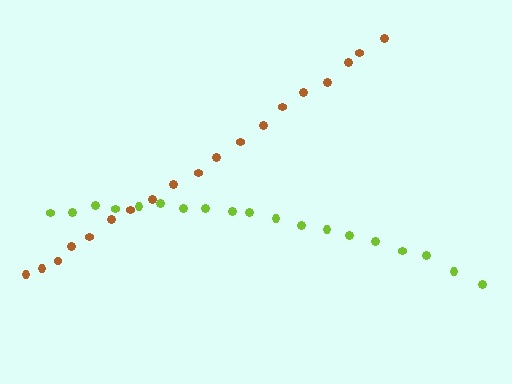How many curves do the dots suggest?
There are 2 distinct paths.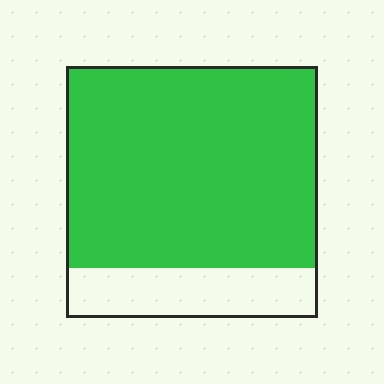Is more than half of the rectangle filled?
Yes.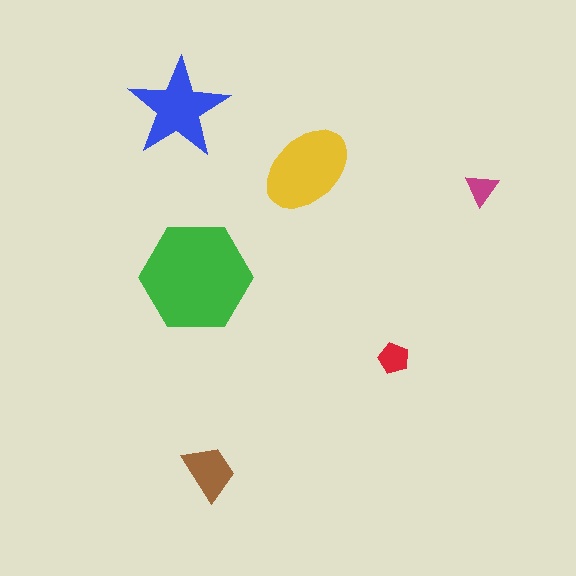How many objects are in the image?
There are 6 objects in the image.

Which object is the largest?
The green hexagon.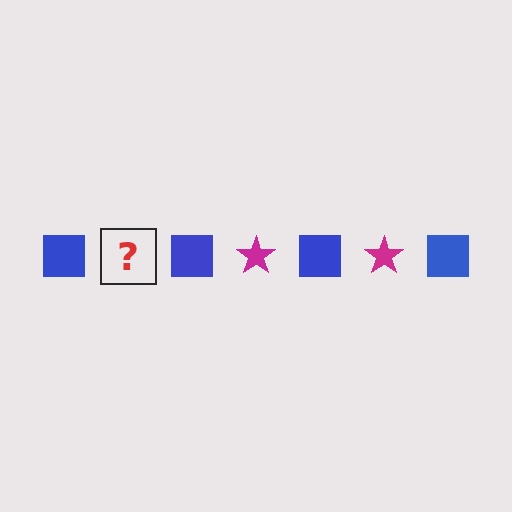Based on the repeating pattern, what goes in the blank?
The blank should be a magenta star.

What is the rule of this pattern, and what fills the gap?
The rule is that the pattern alternates between blue square and magenta star. The gap should be filled with a magenta star.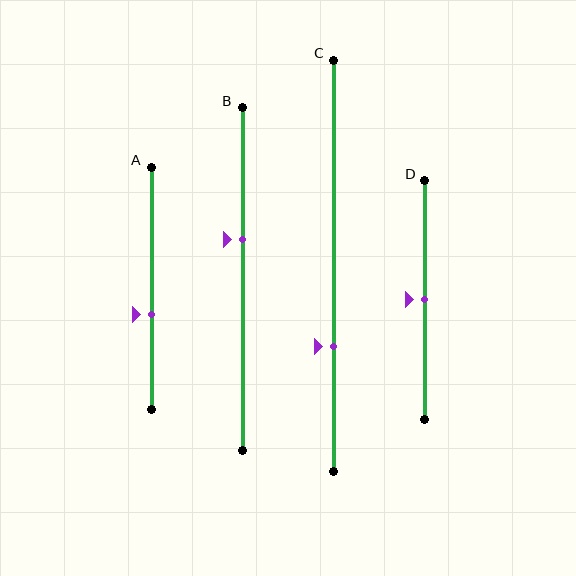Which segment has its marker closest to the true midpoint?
Segment D has its marker closest to the true midpoint.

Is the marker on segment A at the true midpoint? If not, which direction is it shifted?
No, the marker on segment A is shifted downward by about 11% of the segment length.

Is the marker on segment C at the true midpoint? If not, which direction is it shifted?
No, the marker on segment C is shifted downward by about 20% of the segment length.